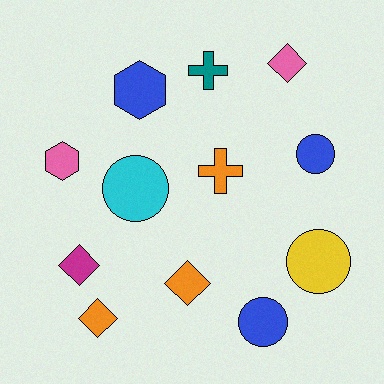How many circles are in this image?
There are 4 circles.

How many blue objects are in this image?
There are 3 blue objects.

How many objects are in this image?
There are 12 objects.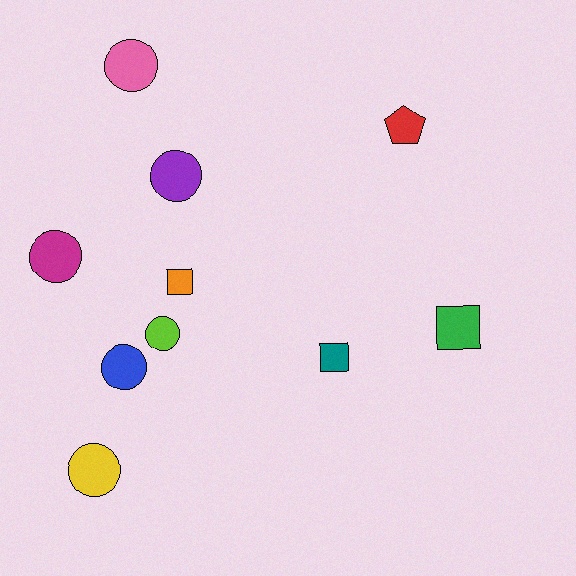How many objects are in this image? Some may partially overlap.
There are 10 objects.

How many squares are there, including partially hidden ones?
There are 3 squares.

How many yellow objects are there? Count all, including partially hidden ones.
There is 1 yellow object.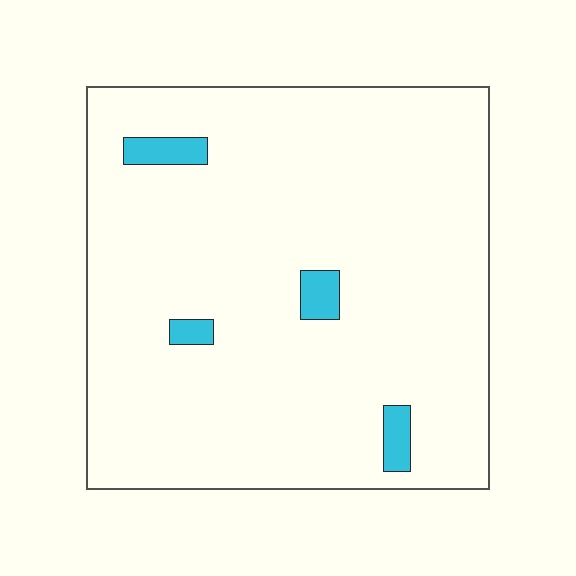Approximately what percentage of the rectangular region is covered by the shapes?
Approximately 5%.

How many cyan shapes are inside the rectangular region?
4.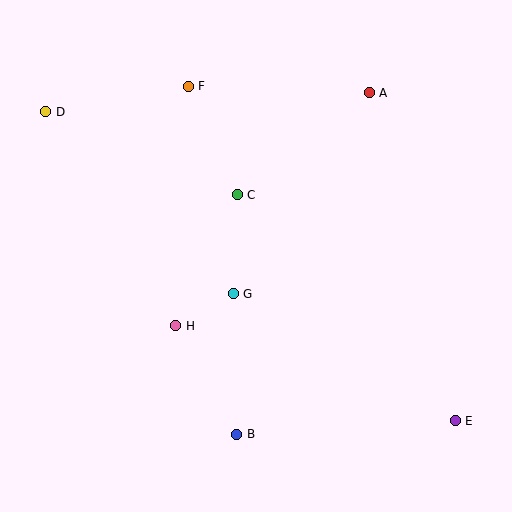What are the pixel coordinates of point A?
Point A is at (369, 93).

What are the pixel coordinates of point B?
Point B is at (237, 434).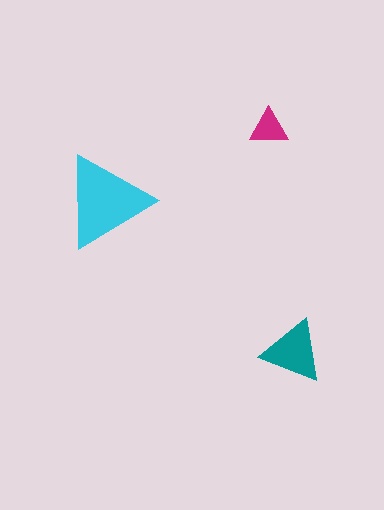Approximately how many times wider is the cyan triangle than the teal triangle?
About 1.5 times wider.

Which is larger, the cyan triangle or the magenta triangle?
The cyan one.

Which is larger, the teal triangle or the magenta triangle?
The teal one.